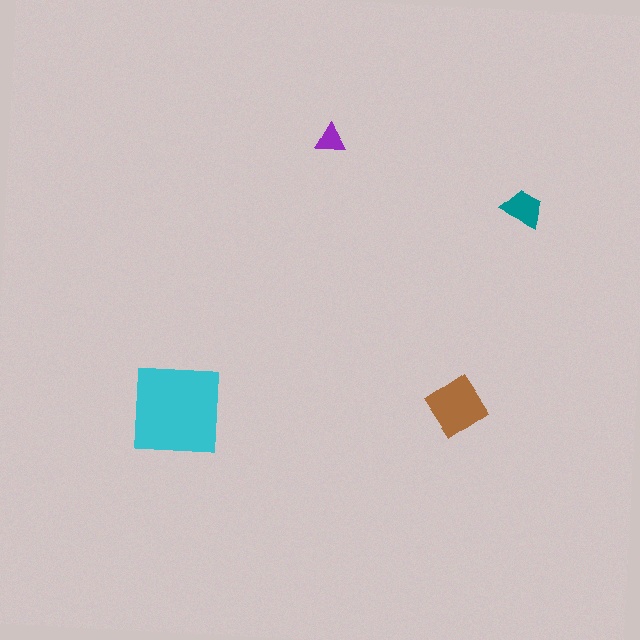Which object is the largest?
The cyan square.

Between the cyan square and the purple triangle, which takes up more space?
The cyan square.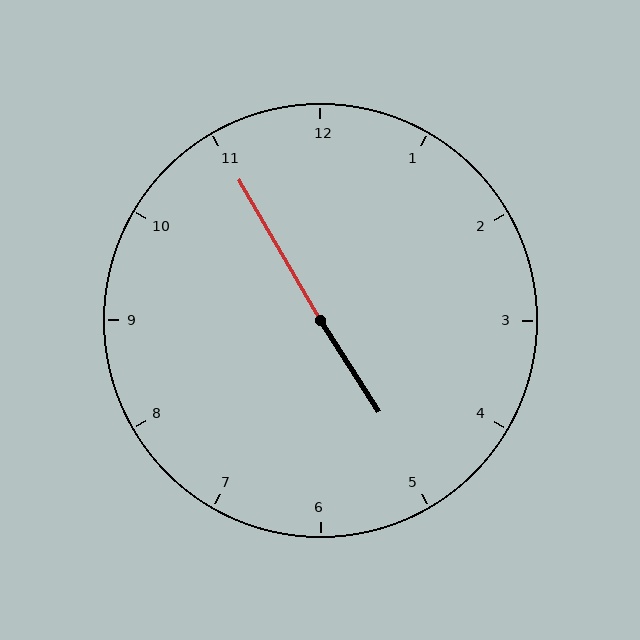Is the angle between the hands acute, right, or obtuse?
It is obtuse.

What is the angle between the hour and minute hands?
Approximately 178 degrees.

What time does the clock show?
4:55.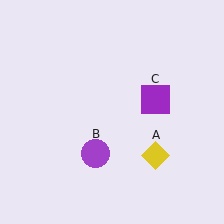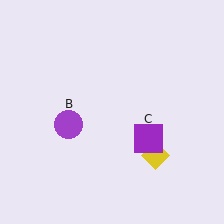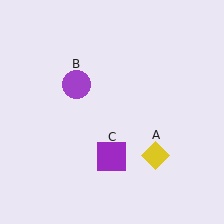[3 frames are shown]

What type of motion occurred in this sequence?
The purple circle (object B), purple square (object C) rotated clockwise around the center of the scene.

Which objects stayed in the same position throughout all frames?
Yellow diamond (object A) remained stationary.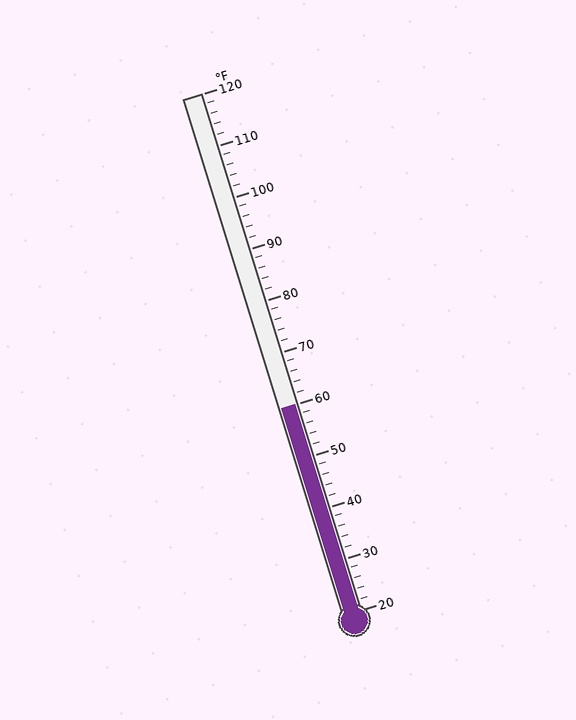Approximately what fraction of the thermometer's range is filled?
The thermometer is filled to approximately 40% of its range.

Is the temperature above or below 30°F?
The temperature is above 30°F.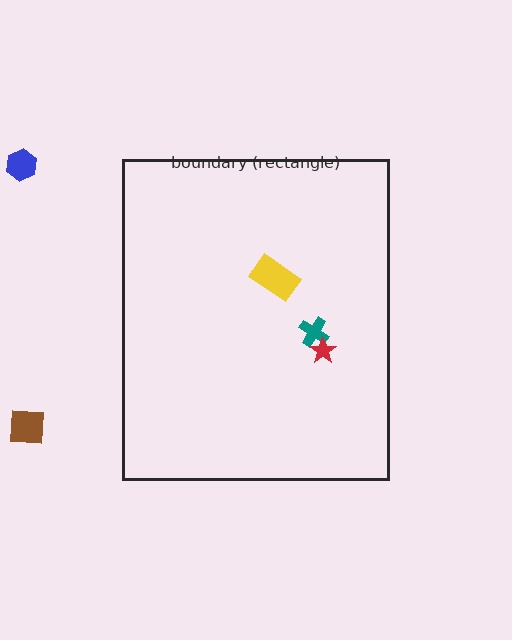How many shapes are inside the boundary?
3 inside, 2 outside.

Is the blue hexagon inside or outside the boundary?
Outside.